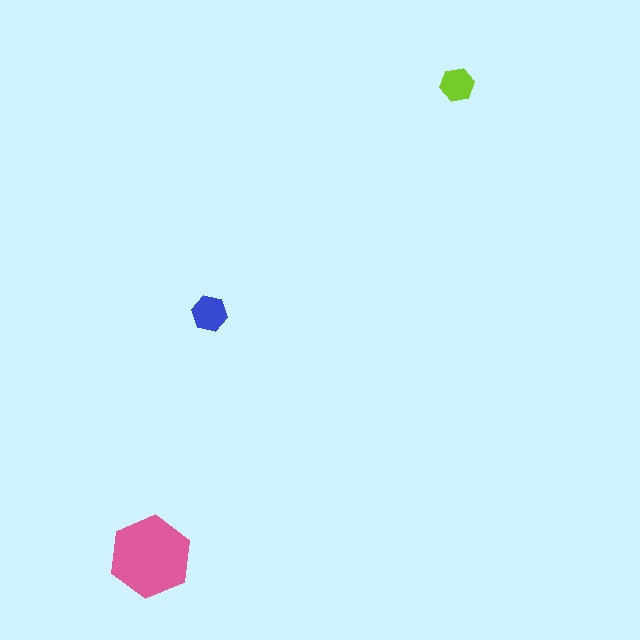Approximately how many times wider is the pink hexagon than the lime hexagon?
About 2.5 times wider.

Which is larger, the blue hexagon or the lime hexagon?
The blue one.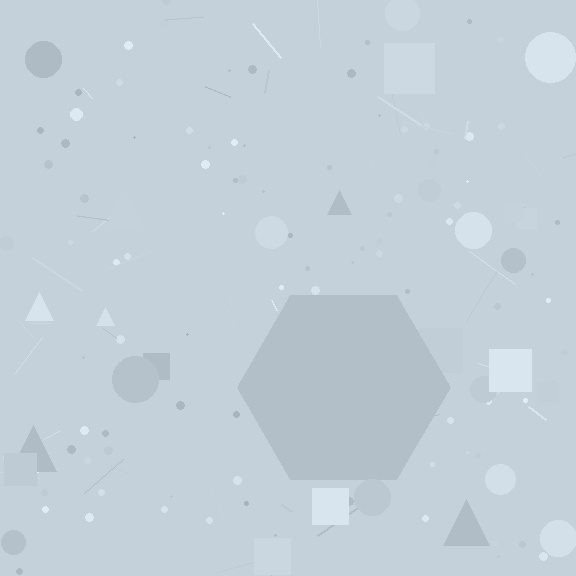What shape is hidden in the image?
A hexagon is hidden in the image.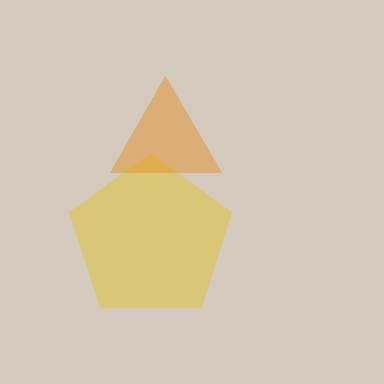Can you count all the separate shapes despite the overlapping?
Yes, there are 2 separate shapes.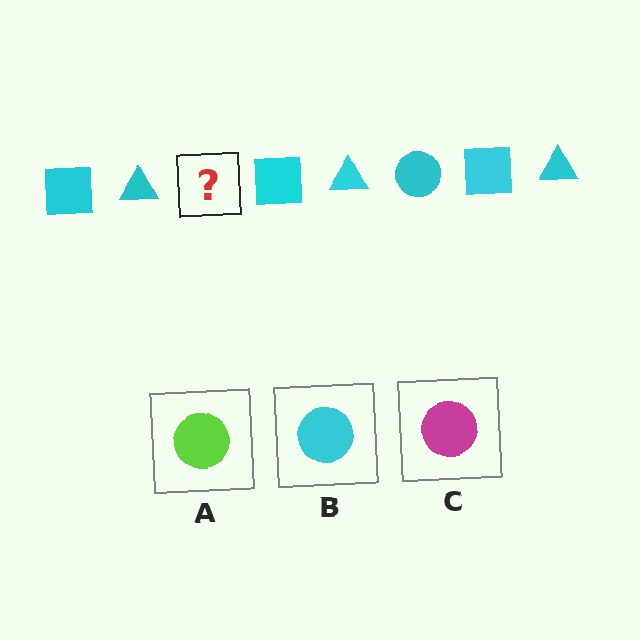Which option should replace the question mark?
Option B.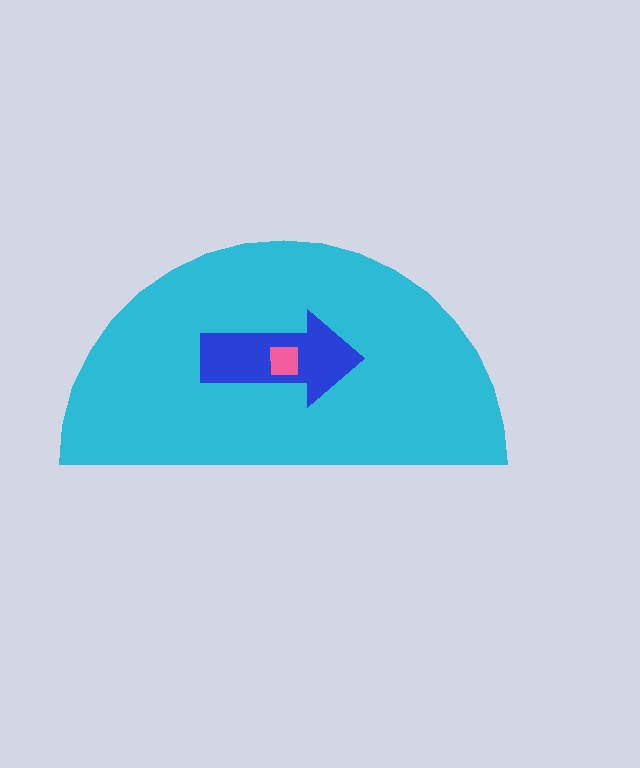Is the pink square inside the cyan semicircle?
Yes.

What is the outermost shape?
The cyan semicircle.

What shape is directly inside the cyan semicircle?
The blue arrow.